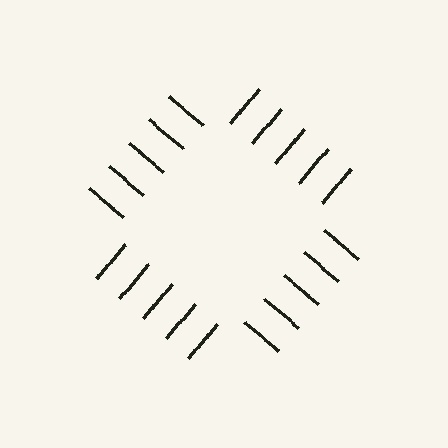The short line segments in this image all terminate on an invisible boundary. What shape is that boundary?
An illusory square — the line segments terminate on its edges but no continuous stroke is drawn.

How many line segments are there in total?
20 — 5 along each of the 4 edges.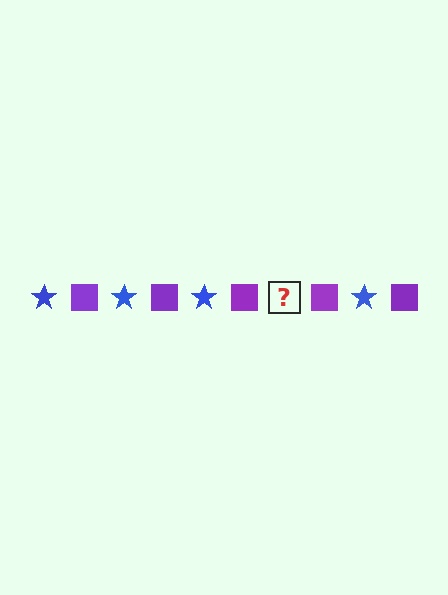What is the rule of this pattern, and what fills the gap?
The rule is that the pattern alternates between blue star and purple square. The gap should be filled with a blue star.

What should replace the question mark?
The question mark should be replaced with a blue star.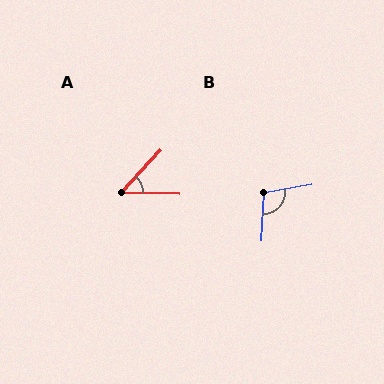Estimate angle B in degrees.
Approximately 103 degrees.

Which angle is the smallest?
A, at approximately 49 degrees.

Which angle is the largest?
B, at approximately 103 degrees.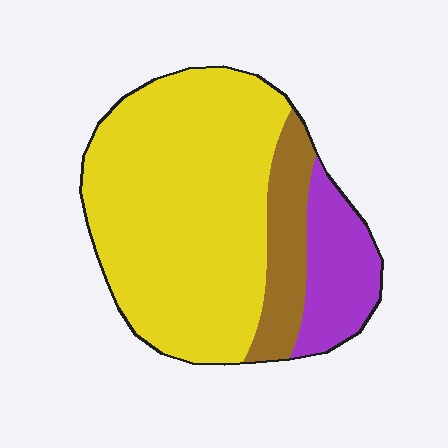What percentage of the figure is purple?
Purple takes up less than a quarter of the figure.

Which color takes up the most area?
Yellow, at roughly 70%.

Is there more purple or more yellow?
Yellow.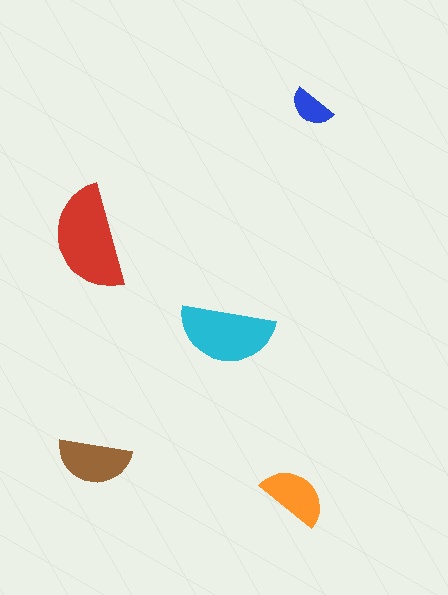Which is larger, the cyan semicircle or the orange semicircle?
The cyan one.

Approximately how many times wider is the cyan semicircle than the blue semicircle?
About 2 times wider.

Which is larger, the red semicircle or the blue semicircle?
The red one.